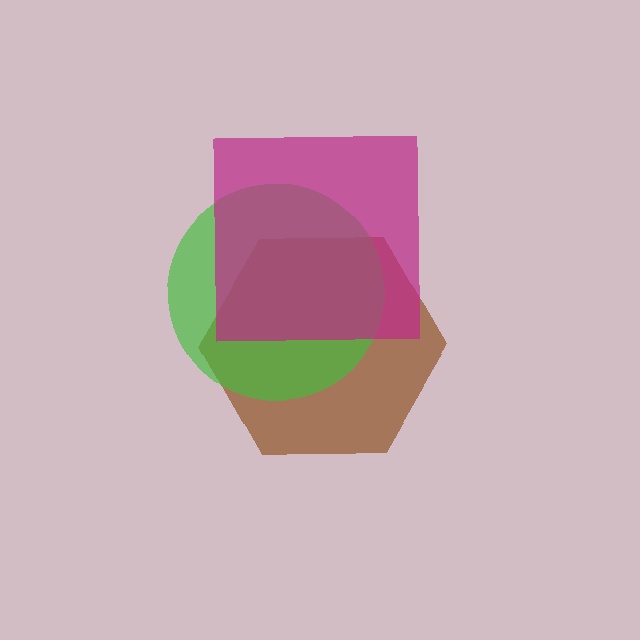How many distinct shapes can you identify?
There are 3 distinct shapes: a brown hexagon, a green circle, a magenta square.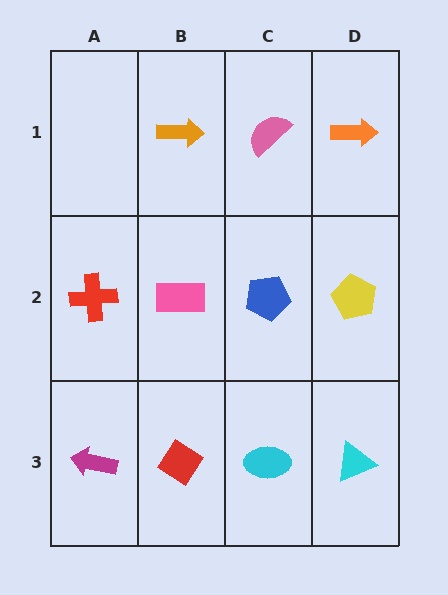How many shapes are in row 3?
4 shapes.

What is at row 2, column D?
A yellow pentagon.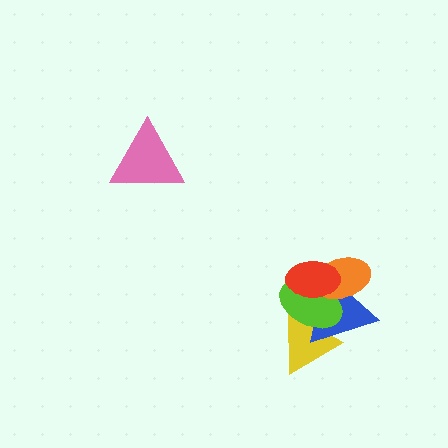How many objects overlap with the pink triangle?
0 objects overlap with the pink triangle.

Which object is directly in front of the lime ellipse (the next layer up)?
The orange ellipse is directly in front of the lime ellipse.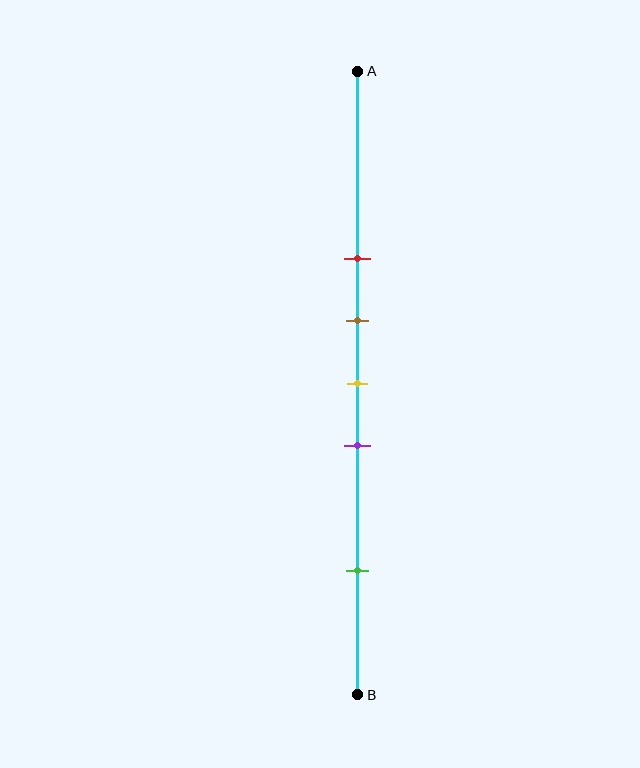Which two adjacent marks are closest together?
The brown and yellow marks are the closest adjacent pair.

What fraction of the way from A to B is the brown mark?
The brown mark is approximately 40% (0.4) of the way from A to B.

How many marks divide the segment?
There are 5 marks dividing the segment.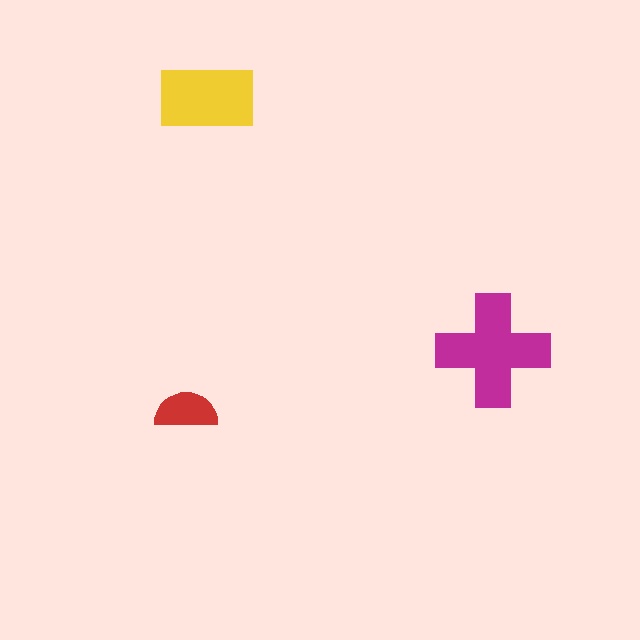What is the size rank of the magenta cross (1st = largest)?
1st.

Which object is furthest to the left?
The red semicircle is leftmost.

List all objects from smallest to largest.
The red semicircle, the yellow rectangle, the magenta cross.